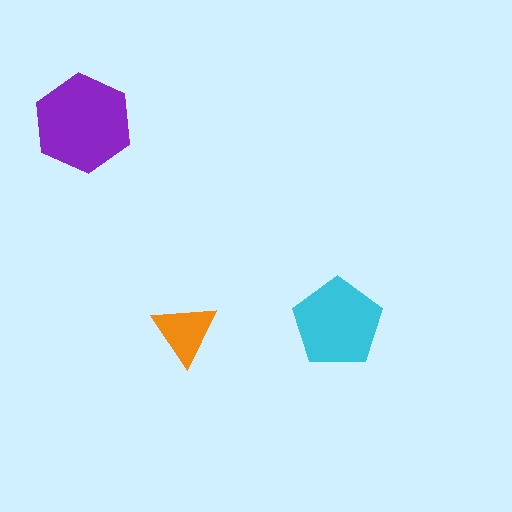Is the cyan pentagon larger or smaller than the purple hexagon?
Smaller.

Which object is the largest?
The purple hexagon.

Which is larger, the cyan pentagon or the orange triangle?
The cyan pentagon.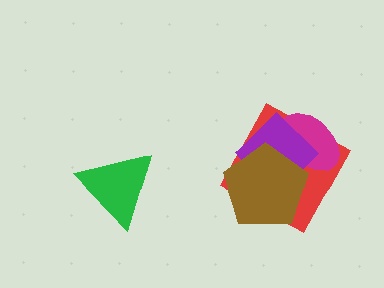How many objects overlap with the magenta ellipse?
3 objects overlap with the magenta ellipse.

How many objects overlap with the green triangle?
0 objects overlap with the green triangle.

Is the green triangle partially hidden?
No, no other shape covers it.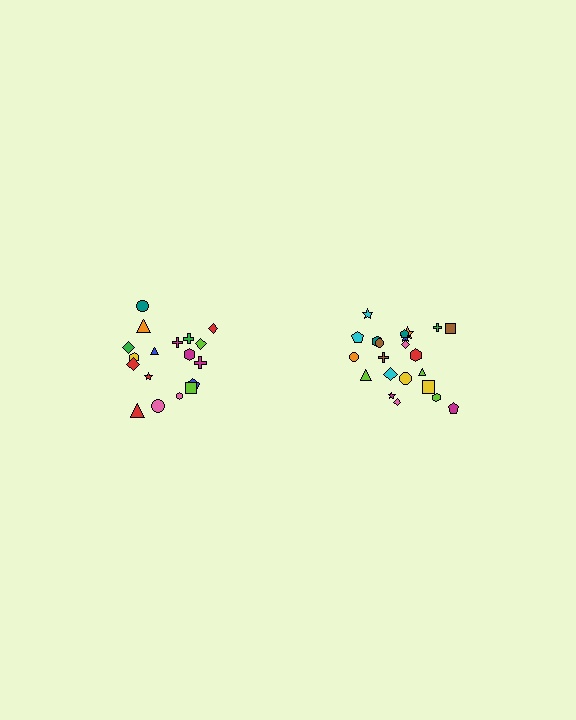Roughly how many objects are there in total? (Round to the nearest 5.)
Roughly 40 objects in total.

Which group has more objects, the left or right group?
The right group.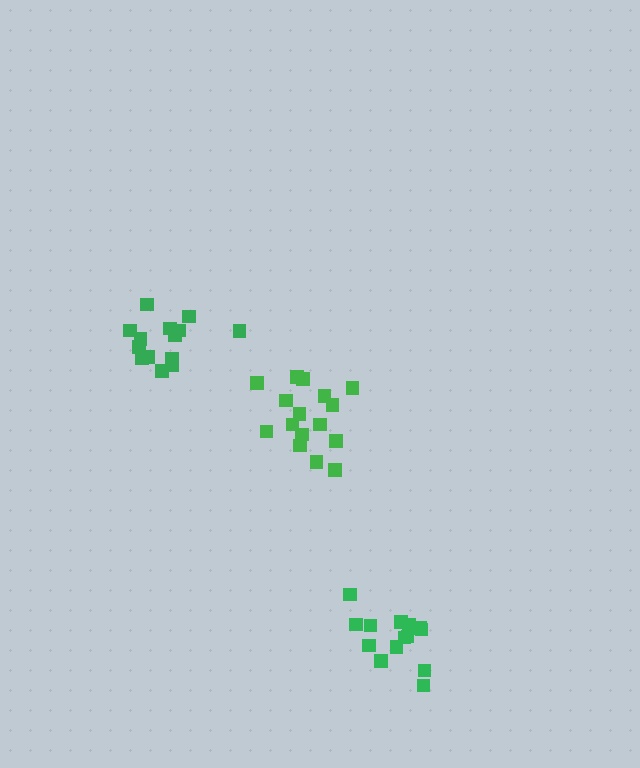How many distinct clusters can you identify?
There are 3 distinct clusters.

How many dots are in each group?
Group 1: 15 dots, Group 2: 16 dots, Group 3: 14 dots (45 total).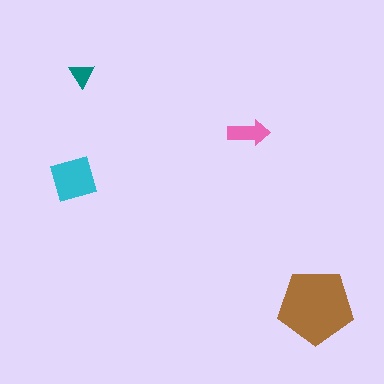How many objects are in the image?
There are 4 objects in the image.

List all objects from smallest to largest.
The teal triangle, the pink arrow, the cyan diamond, the brown pentagon.